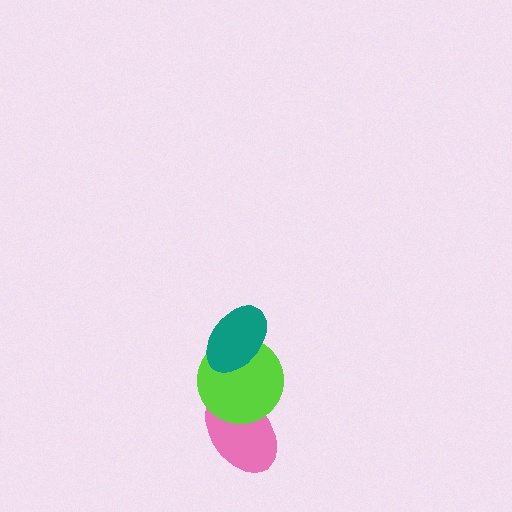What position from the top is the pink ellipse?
The pink ellipse is 3rd from the top.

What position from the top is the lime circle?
The lime circle is 2nd from the top.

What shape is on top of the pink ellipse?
The lime circle is on top of the pink ellipse.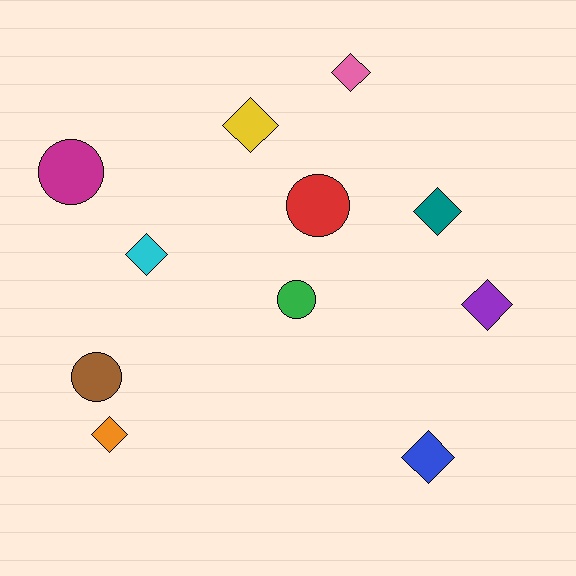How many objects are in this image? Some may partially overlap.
There are 11 objects.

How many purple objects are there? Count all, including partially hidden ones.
There is 1 purple object.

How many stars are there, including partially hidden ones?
There are no stars.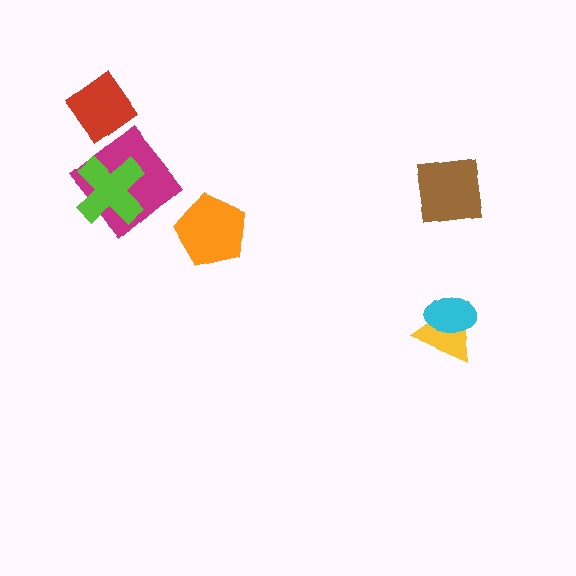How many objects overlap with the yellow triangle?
1 object overlaps with the yellow triangle.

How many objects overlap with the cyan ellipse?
1 object overlaps with the cyan ellipse.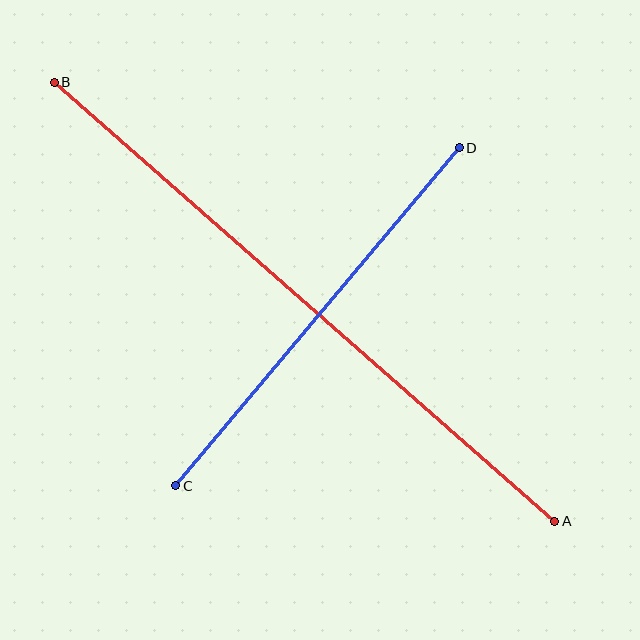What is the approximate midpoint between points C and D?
The midpoint is at approximately (318, 317) pixels.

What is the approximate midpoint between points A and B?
The midpoint is at approximately (305, 302) pixels.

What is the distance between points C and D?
The distance is approximately 441 pixels.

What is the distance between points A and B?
The distance is approximately 665 pixels.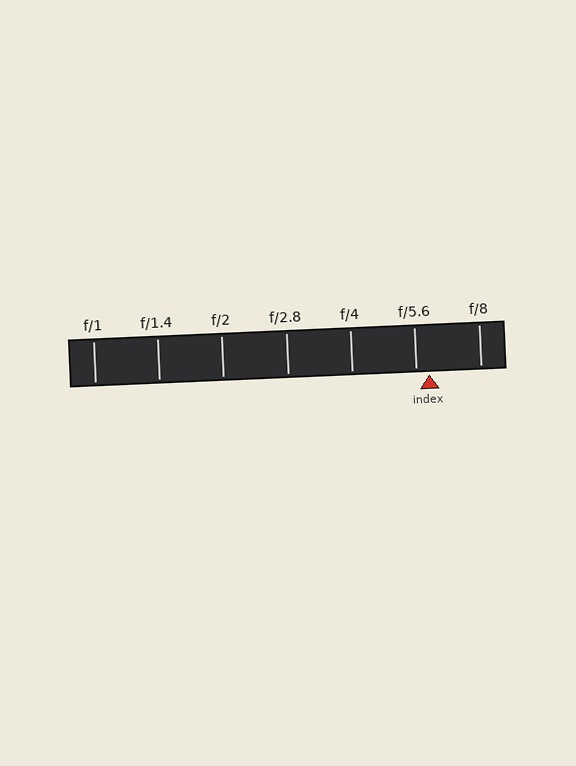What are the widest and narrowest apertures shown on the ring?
The widest aperture shown is f/1 and the narrowest is f/8.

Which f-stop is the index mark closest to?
The index mark is closest to f/5.6.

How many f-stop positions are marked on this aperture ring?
There are 7 f-stop positions marked.